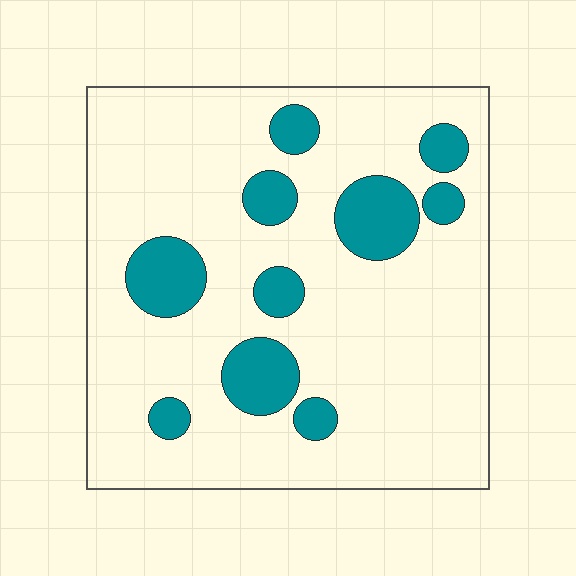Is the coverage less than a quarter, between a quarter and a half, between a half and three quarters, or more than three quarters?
Less than a quarter.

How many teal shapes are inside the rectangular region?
10.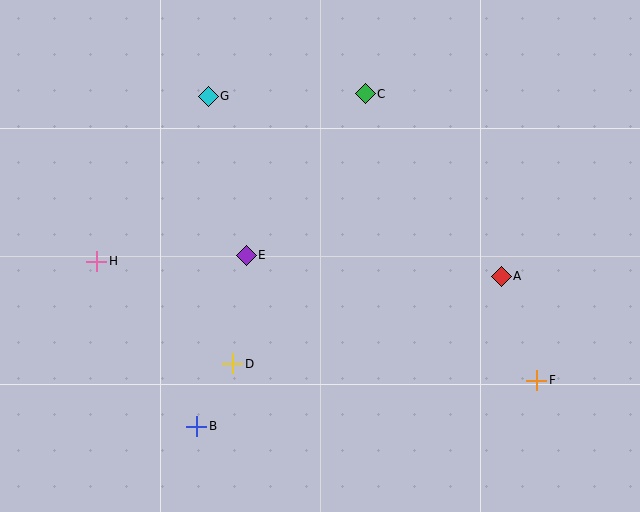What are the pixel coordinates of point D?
Point D is at (233, 364).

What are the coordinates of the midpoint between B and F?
The midpoint between B and F is at (367, 403).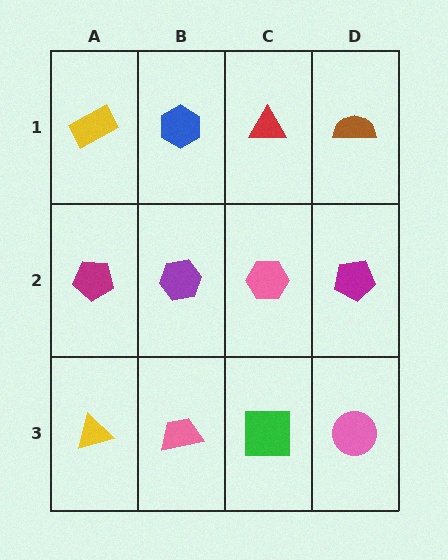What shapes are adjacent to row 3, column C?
A pink hexagon (row 2, column C), a pink trapezoid (row 3, column B), a pink circle (row 3, column D).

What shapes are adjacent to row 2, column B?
A blue hexagon (row 1, column B), a pink trapezoid (row 3, column B), a magenta pentagon (row 2, column A), a pink hexagon (row 2, column C).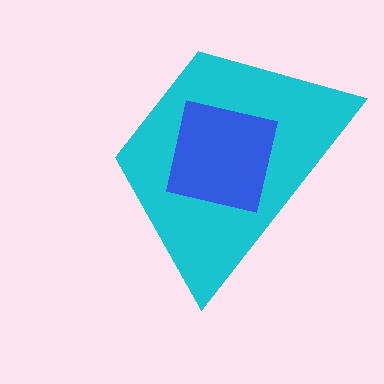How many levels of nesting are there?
2.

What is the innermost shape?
The blue square.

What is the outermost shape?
The cyan trapezoid.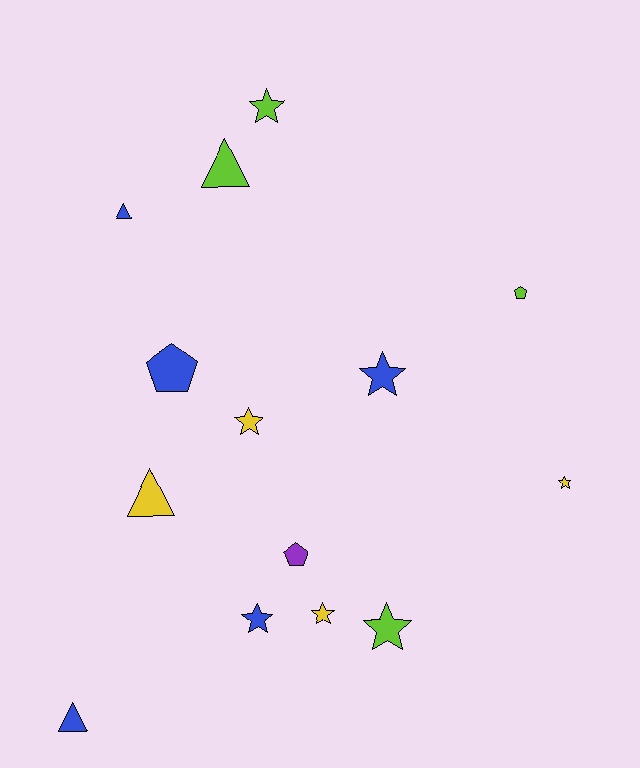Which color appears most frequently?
Blue, with 5 objects.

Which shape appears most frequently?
Star, with 7 objects.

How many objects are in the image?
There are 14 objects.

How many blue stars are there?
There are 2 blue stars.